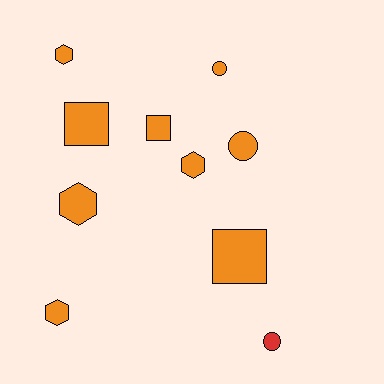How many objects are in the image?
There are 10 objects.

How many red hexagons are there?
There are no red hexagons.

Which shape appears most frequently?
Hexagon, with 4 objects.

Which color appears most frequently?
Orange, with 9 objects.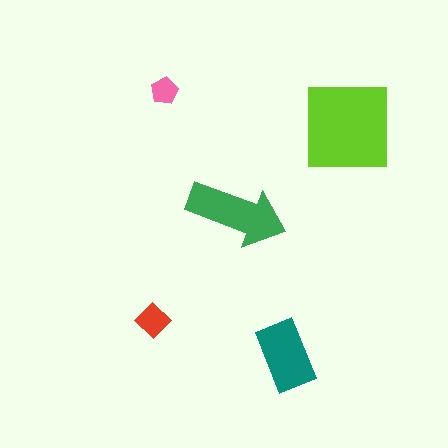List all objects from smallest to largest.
The pink pentagon, the red diamond, the teal rectangle, the green arrow, the lime square.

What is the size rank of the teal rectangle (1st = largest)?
3rd.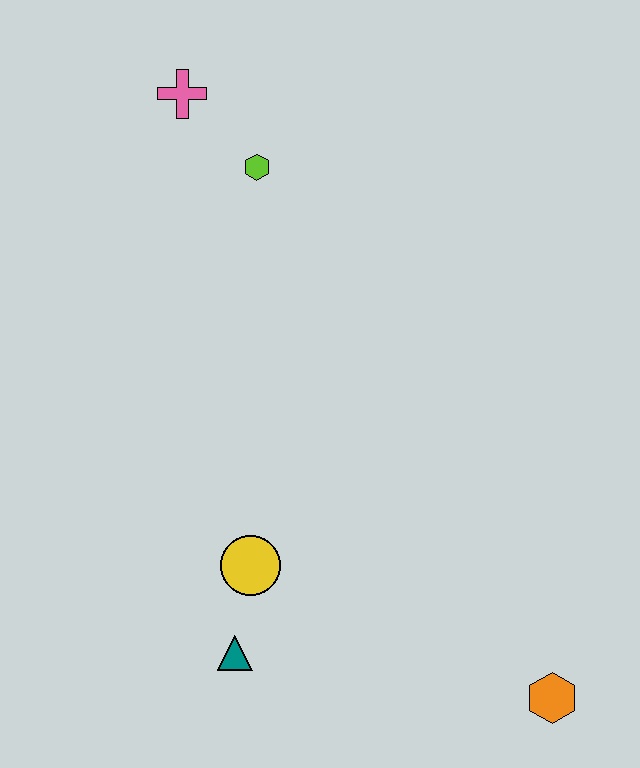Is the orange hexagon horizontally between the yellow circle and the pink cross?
No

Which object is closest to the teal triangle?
The yellow circle is closest to the teal triangle.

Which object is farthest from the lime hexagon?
The orange hexagon is farthest from the lime hexagon.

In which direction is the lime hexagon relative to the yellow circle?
The lime hexagon is above the yellow circle.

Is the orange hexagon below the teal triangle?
Yes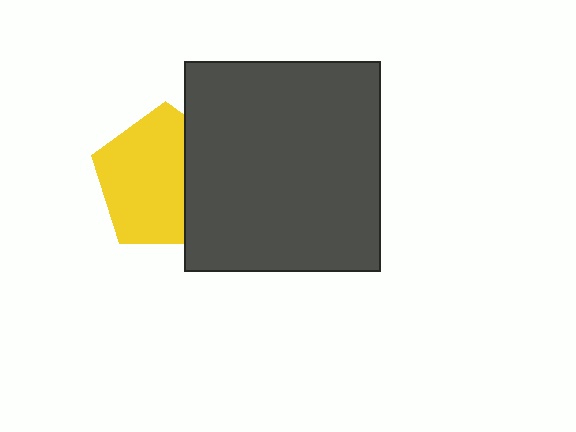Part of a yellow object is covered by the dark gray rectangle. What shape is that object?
It is a pentagon.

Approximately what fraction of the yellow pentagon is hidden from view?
Roughly 34% of the yellow pentagon is hidden behind the dark gray rectangle.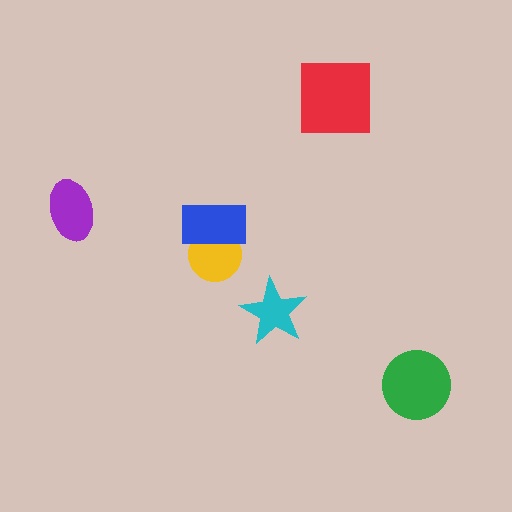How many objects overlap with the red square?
0 objects overlap with the red square.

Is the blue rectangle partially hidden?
No, no other shape covers it.